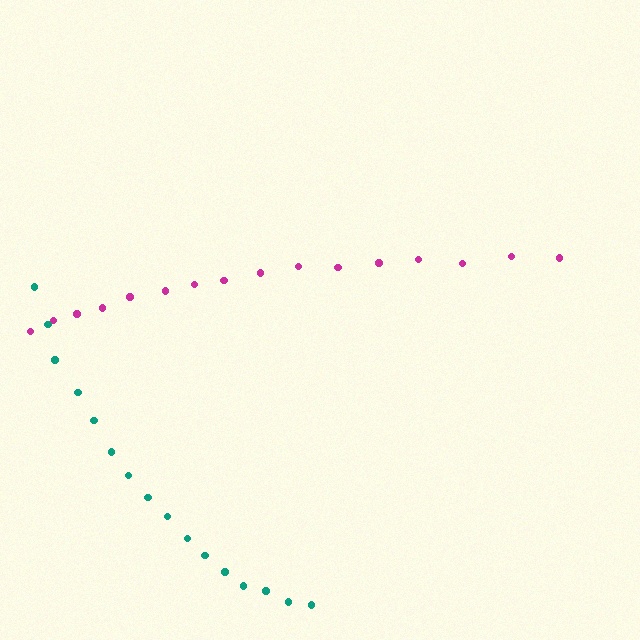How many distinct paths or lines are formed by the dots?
There are 2 distinct paths.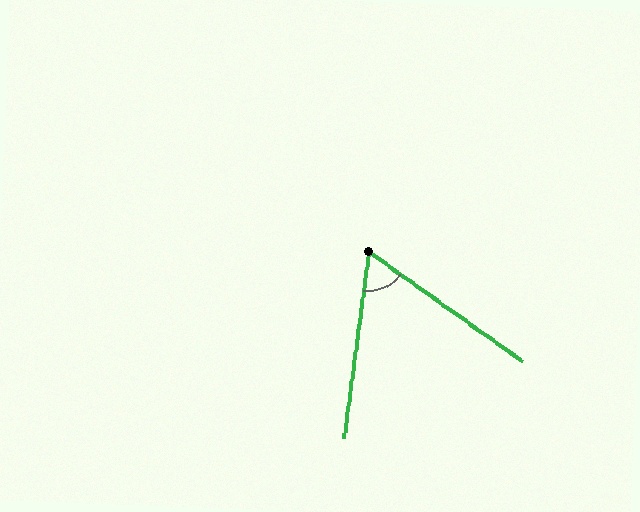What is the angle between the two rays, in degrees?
Approximately 62 degrees.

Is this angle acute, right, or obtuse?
It is acute.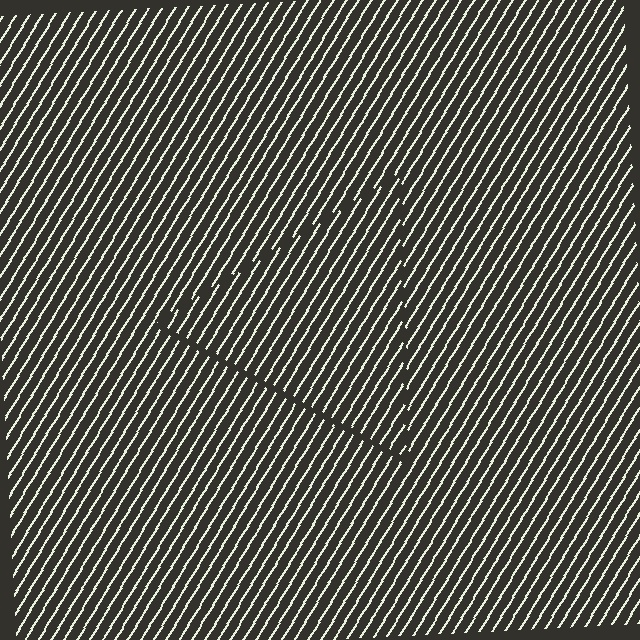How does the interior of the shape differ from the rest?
The interior of the shape contains the same grating, shifted by half a period — the contour is defined by the phase discontinuity where line-ends from the inner and outer gratings abut.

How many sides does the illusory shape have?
3 sides — the line-ends trace a triangle.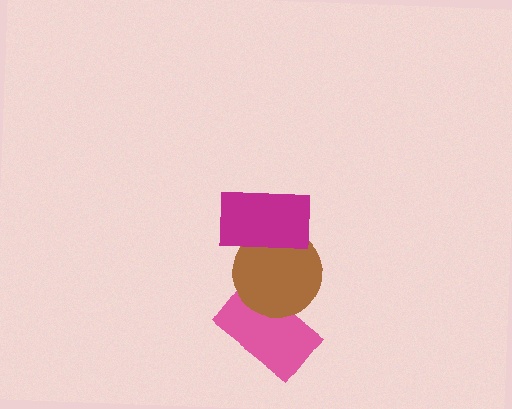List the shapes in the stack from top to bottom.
From top to bottom: the magenta rectangle, the brown circle, the pink rectangle.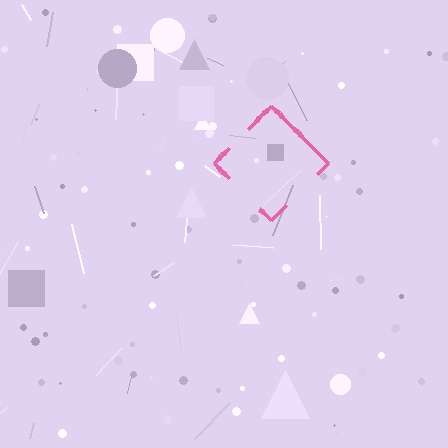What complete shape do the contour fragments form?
The contour fragments form a diamond.